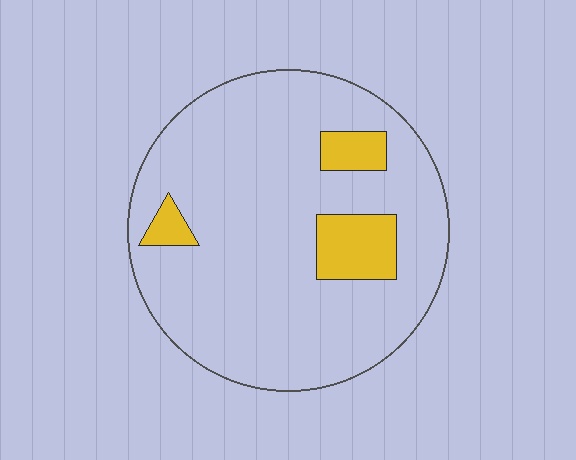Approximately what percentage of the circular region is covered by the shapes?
Approximately 10%.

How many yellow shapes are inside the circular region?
3.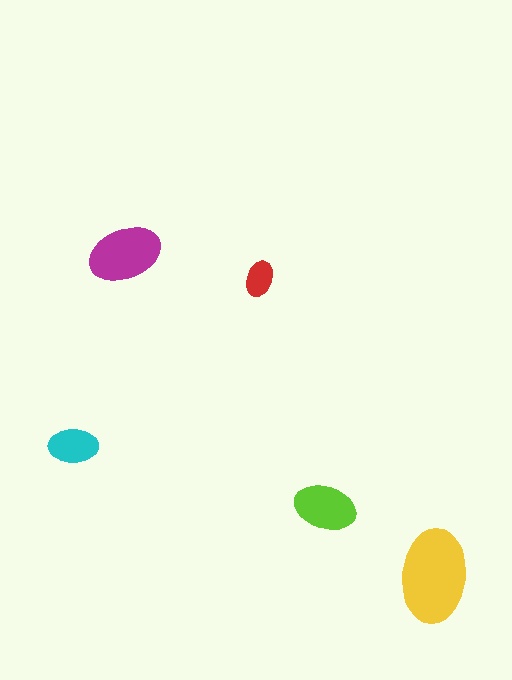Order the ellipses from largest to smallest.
the yellow one, the magenta one, the lime one, the cyan one, the red one.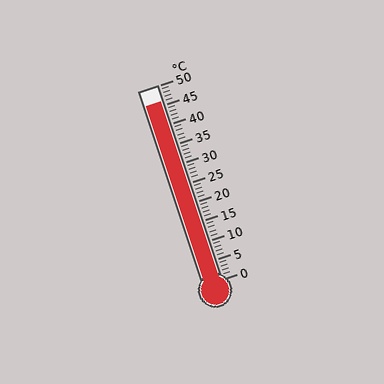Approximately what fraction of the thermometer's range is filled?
The thermometer is filled to approximately 90% of its range.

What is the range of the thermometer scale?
The thermometer scale ranges from 0°C to 50°C.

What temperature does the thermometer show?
The thermometer shows approximately 46°C.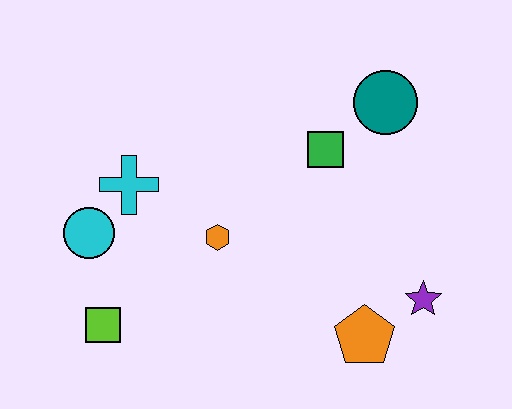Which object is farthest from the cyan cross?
The purple star is farthest from the cyan cross.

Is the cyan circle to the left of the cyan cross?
Yes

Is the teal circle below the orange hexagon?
No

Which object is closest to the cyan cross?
The cyan circle is closest to the cyan cross.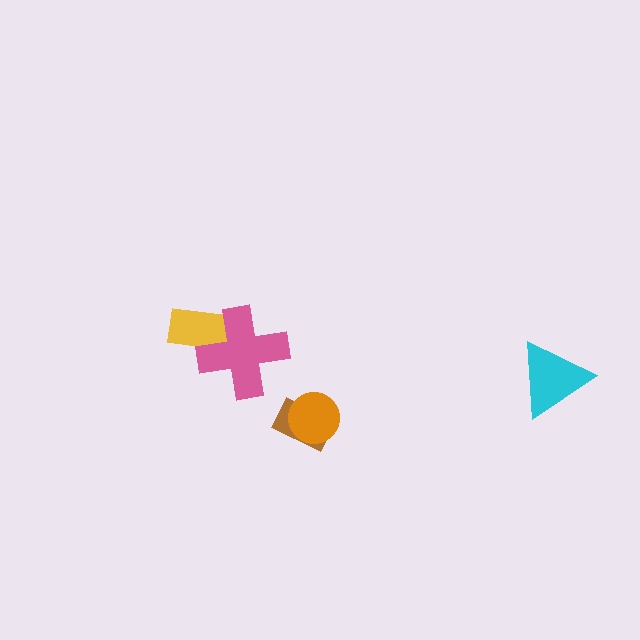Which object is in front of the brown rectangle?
The orange circle is in front of the brown rectangle.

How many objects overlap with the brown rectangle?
1 object overlaps with the brown rectangle.